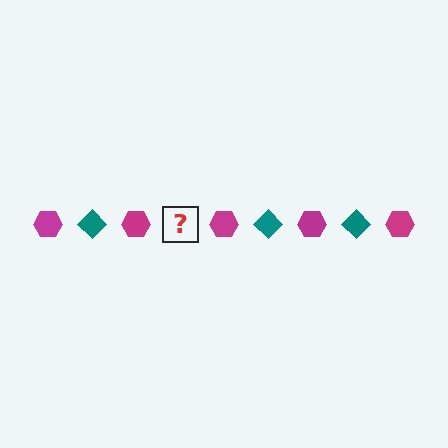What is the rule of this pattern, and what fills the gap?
The rule is that the pattern alternates between magenta hexagon and teal diamond. The gap should be filled with a teal diamond.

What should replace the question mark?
The question mark should be replaced with a teal diamond.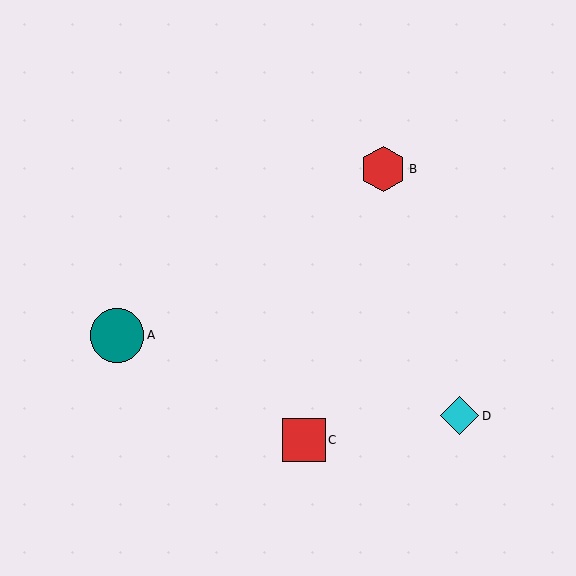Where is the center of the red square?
The center of the red square is at (304, 440).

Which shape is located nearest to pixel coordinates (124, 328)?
The teal circle (labeled A) at (117, 335) is nearest to that location.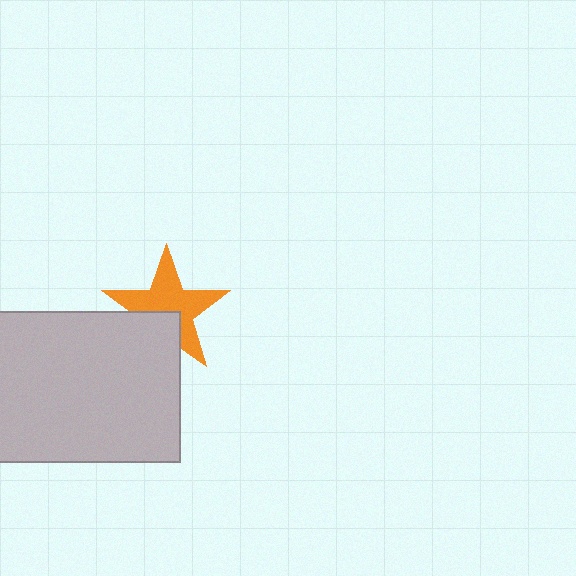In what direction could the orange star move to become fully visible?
The orange star could move up. That would shift it out from behind the light gray rectangle entirely.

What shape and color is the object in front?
The object in front is a light gray rectangle.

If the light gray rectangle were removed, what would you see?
You would see the complete orange star.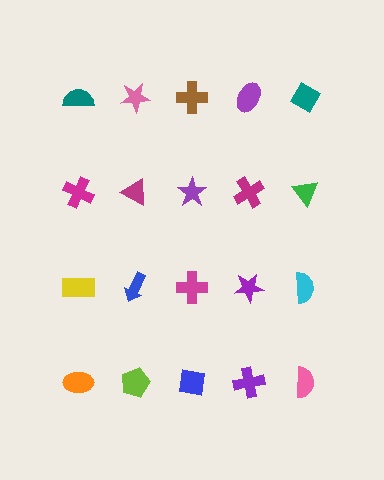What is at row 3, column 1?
A yellow rectangle.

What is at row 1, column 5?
A teal diamond.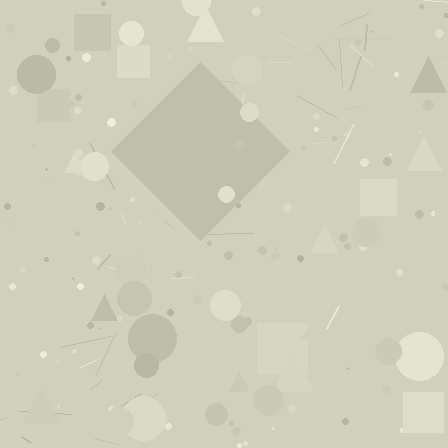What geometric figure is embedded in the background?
A diamond is embedded in the background.